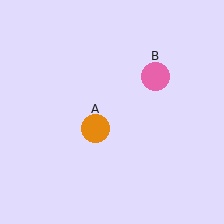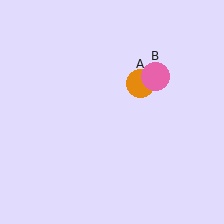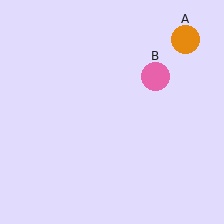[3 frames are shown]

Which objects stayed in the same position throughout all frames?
Pink circle (object B) remained stationary.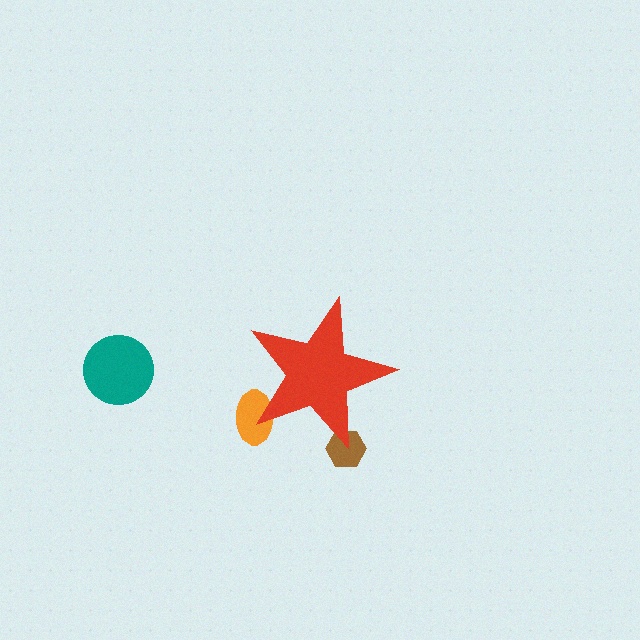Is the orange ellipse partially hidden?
Yes, the orange ellipse is partially hidden behind the red star.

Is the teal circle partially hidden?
No, the teal circle is fully visible.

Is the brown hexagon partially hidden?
Yes, the brown hexagon is partially hidden behind the red star.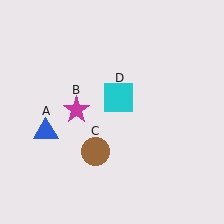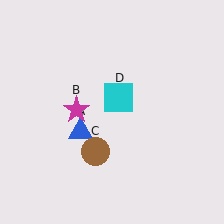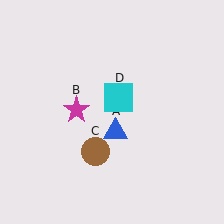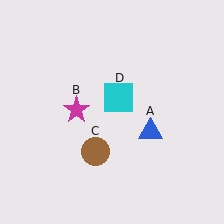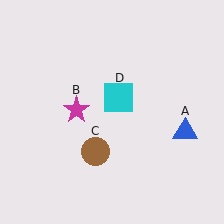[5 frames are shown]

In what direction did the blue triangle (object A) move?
The blue triangle (object A) moved right.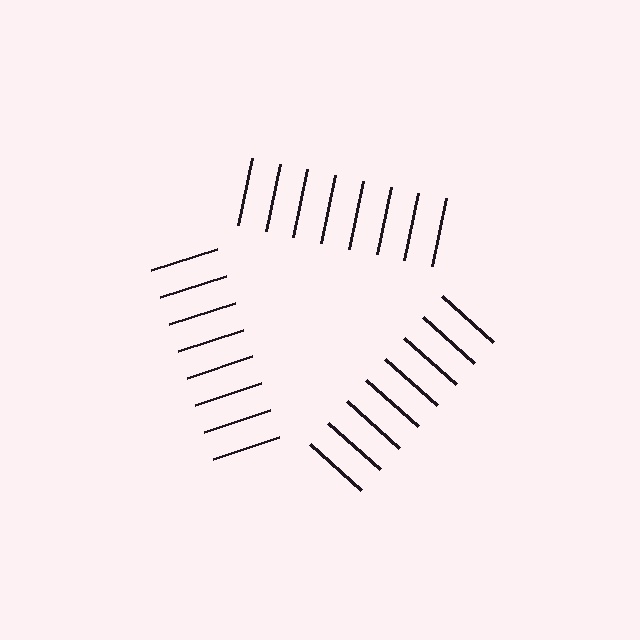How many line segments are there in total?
24 — 8 along each of the 3 edges.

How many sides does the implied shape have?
3 sides — the line-ends trace a triangle.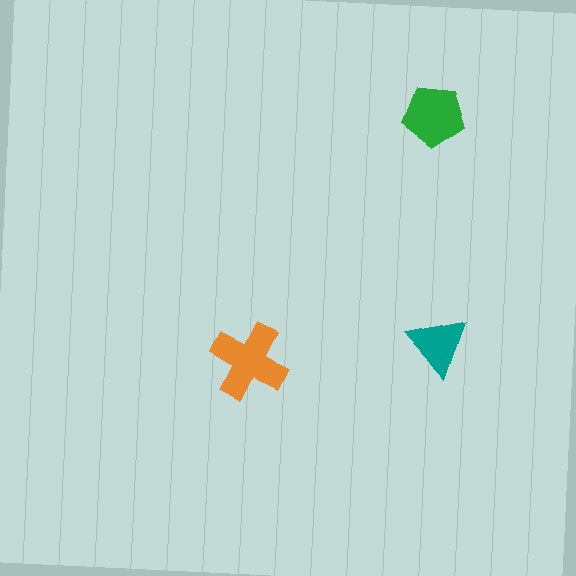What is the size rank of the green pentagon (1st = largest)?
2nd.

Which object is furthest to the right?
The teal triangle is rightmost.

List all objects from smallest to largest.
The teal triangle, the green pentagon, the orange cross.